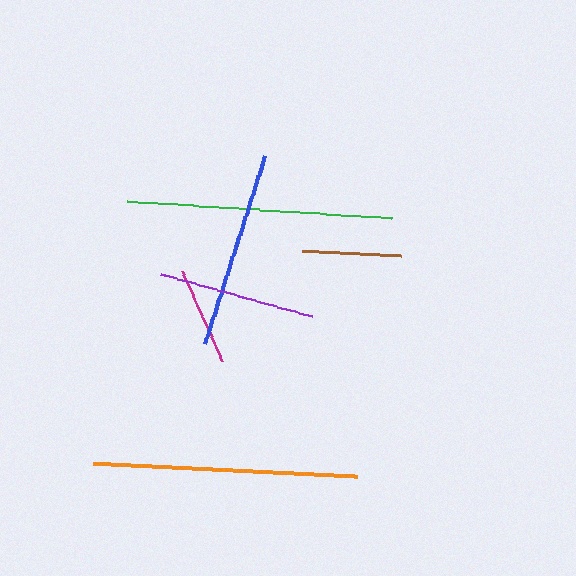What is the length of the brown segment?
The brown segment is approximately 99 pixels long.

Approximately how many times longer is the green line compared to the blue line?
The green line is approximately 1.3 times the length of the blue line.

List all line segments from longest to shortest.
From longest to shortest: green, orange, blue, purple, magenta, brown.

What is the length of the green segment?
The green segment is approximately 264 pixels long.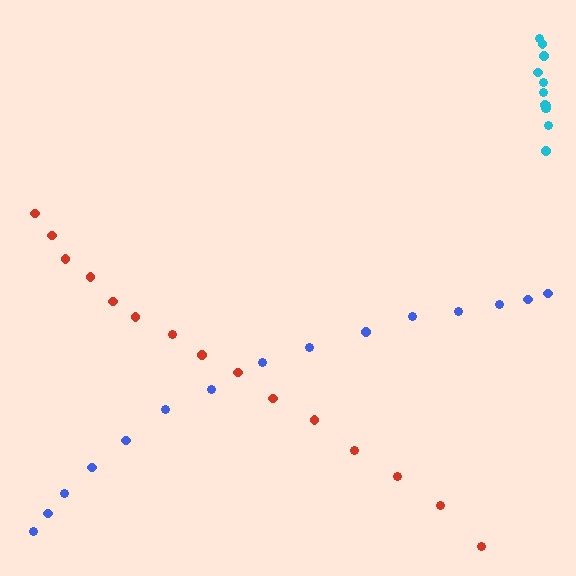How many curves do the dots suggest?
There are 3 distinct paths.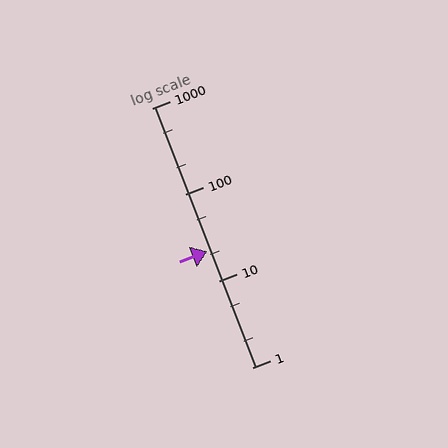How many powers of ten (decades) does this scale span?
The scale spans 3 decades, from 1 to 1000.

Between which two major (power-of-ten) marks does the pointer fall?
The pointer is between 10 and 100.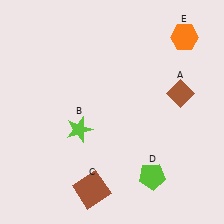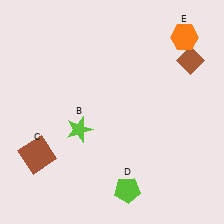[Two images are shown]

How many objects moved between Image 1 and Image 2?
3 objects moved between the two images.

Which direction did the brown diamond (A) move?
The brown diamond (A) moved up.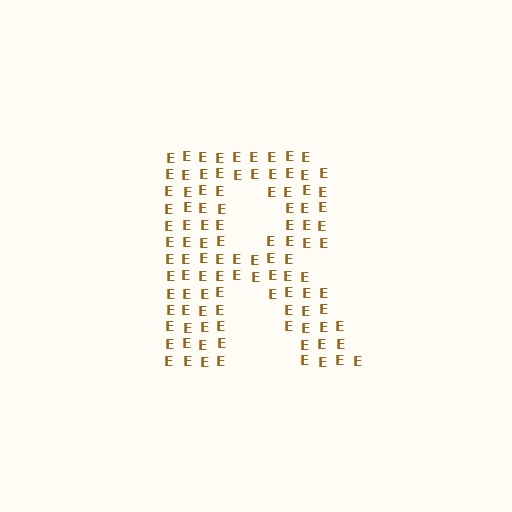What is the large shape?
The large shape is the letter R.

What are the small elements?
The small elements are letter E's.